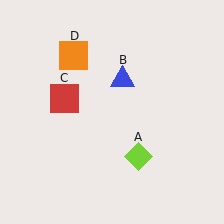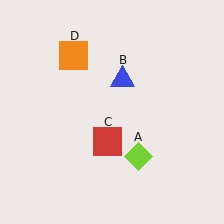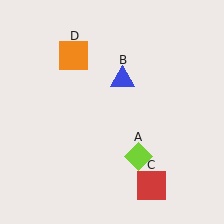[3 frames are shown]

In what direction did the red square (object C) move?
The red square (object C) moved down and to the right.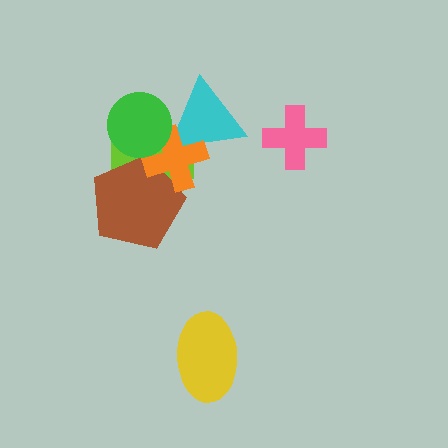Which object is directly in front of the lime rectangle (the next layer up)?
The brown pentagon is directly in front of the lime rectangle.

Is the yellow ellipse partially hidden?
No, no other shape covers it.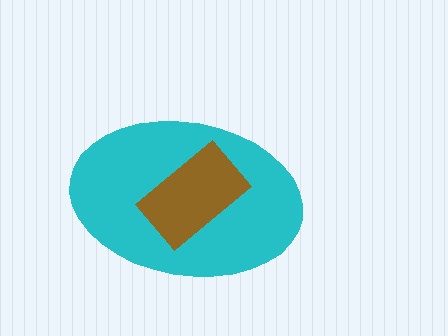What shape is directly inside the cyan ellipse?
The brown rectangle.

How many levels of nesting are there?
2.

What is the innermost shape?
The brown rectangle.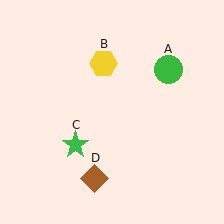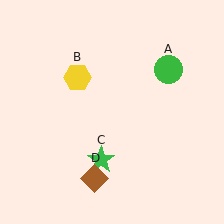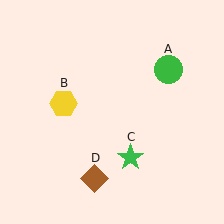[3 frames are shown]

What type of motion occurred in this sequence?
The yellow hexagon (object B), green star (object C) rotated counterclockwise around the center of the scene.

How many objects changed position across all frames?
2 objects changed position: yellow hexagon (object B), green star (object C).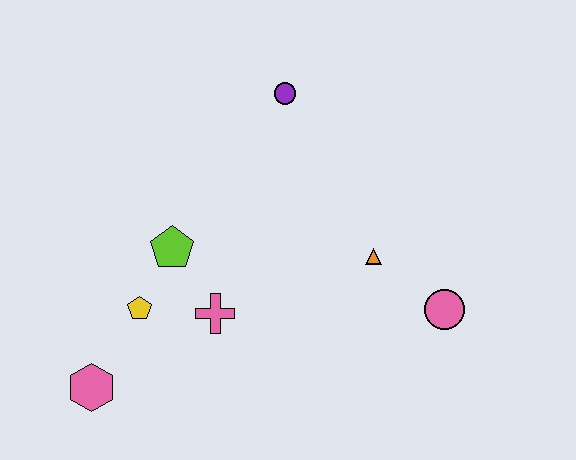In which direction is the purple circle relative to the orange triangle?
The purple circle is above the orange triangle.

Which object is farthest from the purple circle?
The pink hexagon is farthest from the purple circle.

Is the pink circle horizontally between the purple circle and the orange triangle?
No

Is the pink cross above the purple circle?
No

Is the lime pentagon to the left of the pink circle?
Yes